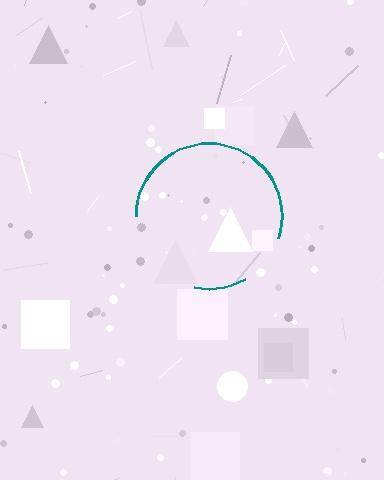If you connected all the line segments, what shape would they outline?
They would outline a circle.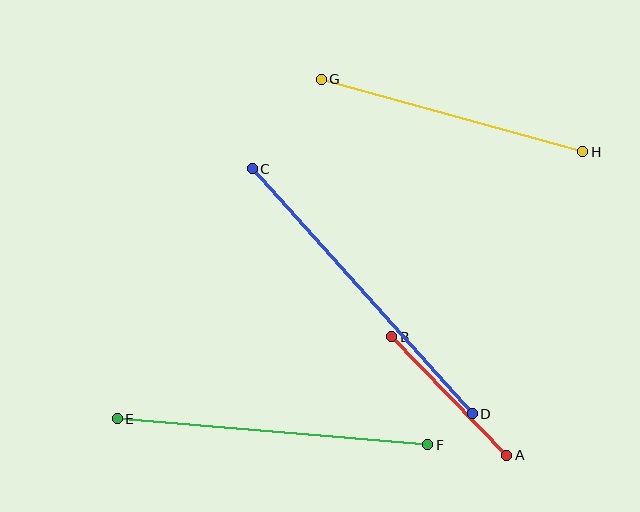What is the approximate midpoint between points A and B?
The midpoint is at approximately (449, 396) pixels.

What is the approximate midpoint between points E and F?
The midpoint is at approximately (273, 432) pixels.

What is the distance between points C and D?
The distance is approximately 329 pixels.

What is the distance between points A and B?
The distance is approximately 165 pixels.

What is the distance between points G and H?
The distance is approximately 272 pixels.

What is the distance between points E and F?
The distance is approximately 312 pixels.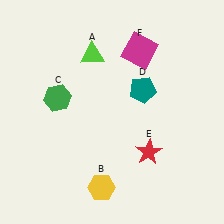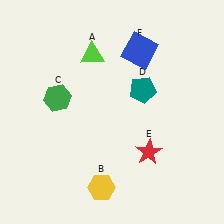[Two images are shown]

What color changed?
The square (F) changed from magenta in Image 1 to blue in Image 2.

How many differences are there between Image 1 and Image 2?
There is 1 difference between the two images.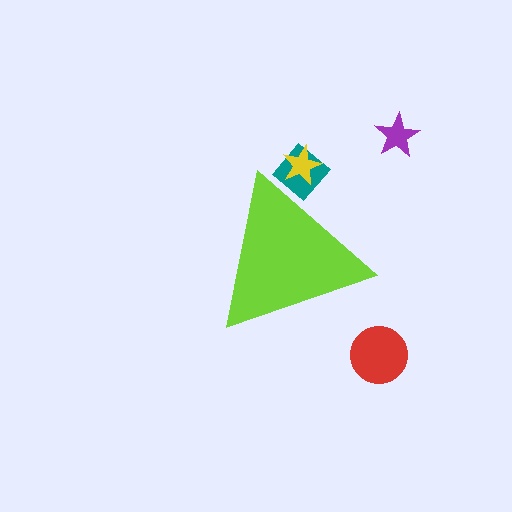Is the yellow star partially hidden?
Yes, the yellow star is partially hidden behind the lime triangle.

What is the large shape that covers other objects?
A lime triangle.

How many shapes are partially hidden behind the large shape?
2 shapes are partially hidden.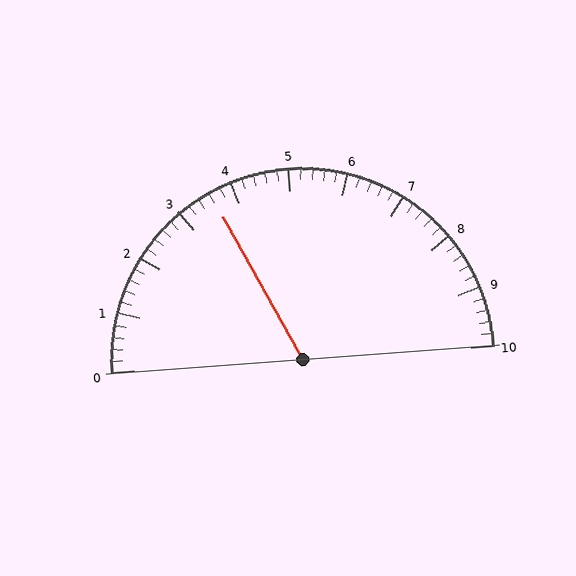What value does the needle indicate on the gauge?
The needle indicates approximately 3.6.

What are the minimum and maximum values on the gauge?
The gauge ranges from 0 to 10.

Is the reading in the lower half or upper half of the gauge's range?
The reading is in the lower half of the range (0 to 10).